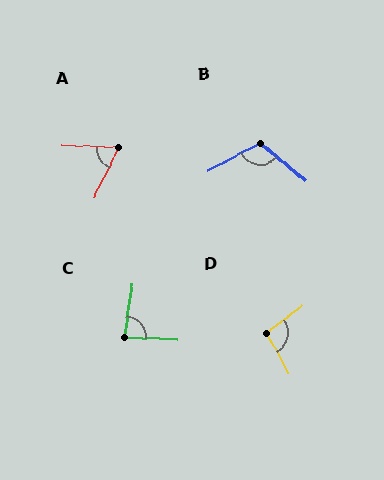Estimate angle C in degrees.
Approximately 84 degrees.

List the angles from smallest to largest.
A (65°), C (84°), D (98°), B (111°).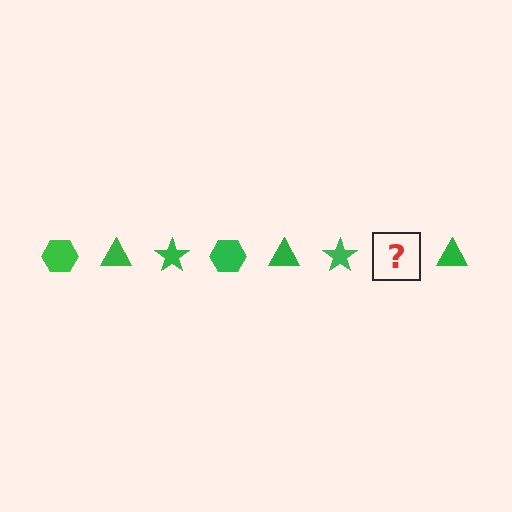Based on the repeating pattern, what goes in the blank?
The blank should be a green hexagon.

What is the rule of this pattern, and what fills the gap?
The rule is that the pattern cycles through hexagon, triangle, star shapes in green. The gap should be filled with a green hexagon.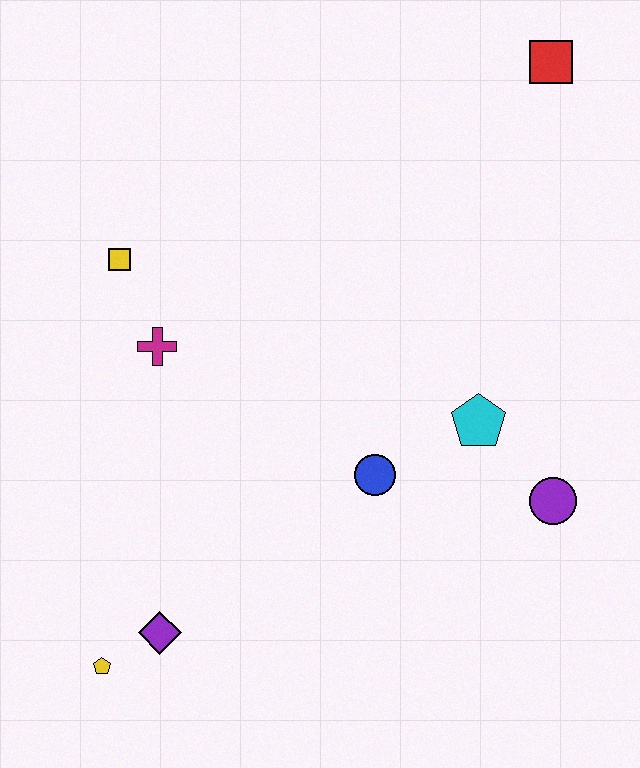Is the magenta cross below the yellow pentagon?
No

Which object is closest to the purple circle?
The cyan pentagon is closest to the purple circle.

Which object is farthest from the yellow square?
The purple circle is farthest from the yellow square.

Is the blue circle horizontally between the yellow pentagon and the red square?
Yes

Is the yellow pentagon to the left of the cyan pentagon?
Yes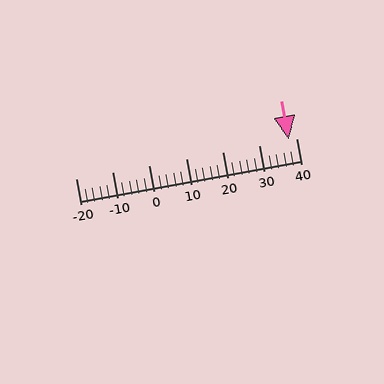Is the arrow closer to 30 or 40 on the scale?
The arrow is closer to 40.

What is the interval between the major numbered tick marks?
The major tick marks are spaced 10 units apart.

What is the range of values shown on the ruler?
The ruler shows values from -20 to 40.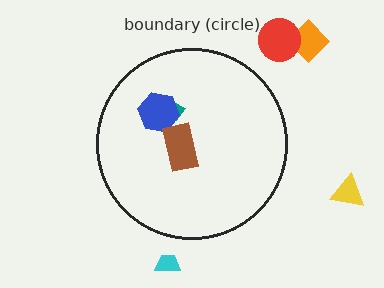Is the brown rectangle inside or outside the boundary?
Inside.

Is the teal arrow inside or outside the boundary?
Inside.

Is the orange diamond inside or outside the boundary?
Outside.